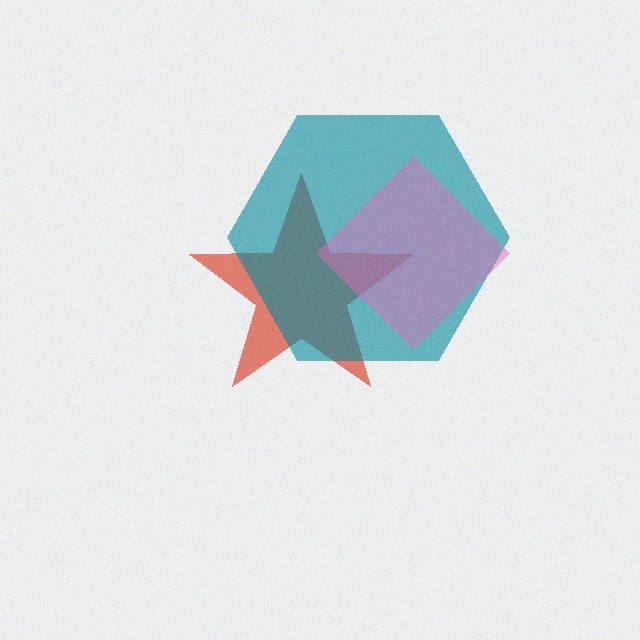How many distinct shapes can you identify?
There are 3 distinct shapes: a red star, a teal hexagon, a pink diamond.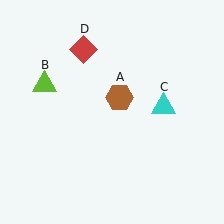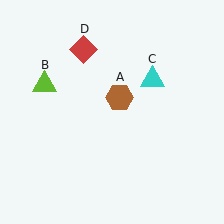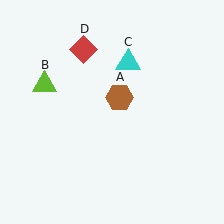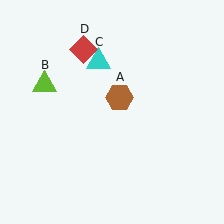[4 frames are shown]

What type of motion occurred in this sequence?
The cyan triangle (object C) rotated counterclockwise around the center of the scene.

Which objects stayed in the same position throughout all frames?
Brown hexagon (object A) and lime triangle (object B) and red diamond (object D) remained stationary.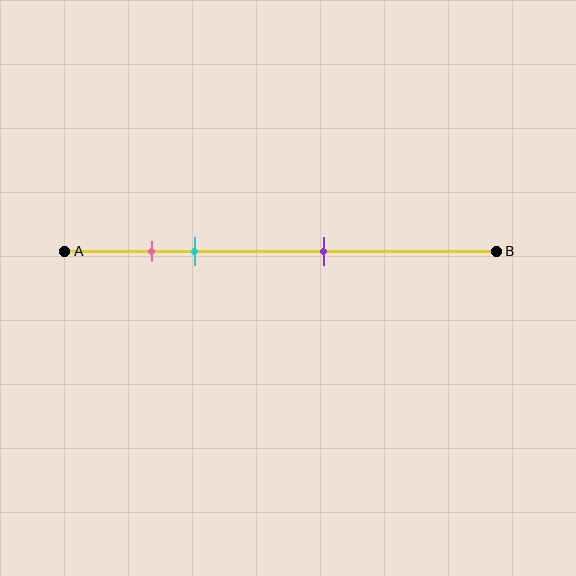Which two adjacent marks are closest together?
The pink and cyan marks are the closest adjacent pair.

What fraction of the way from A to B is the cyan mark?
The cyan mark is approximately 30% (0.3) of the way from A to B.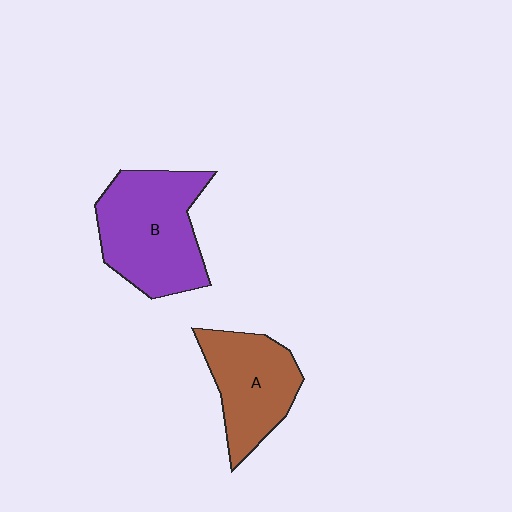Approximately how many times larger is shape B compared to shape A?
Approximately 1.3 times.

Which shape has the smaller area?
Shape A (brown).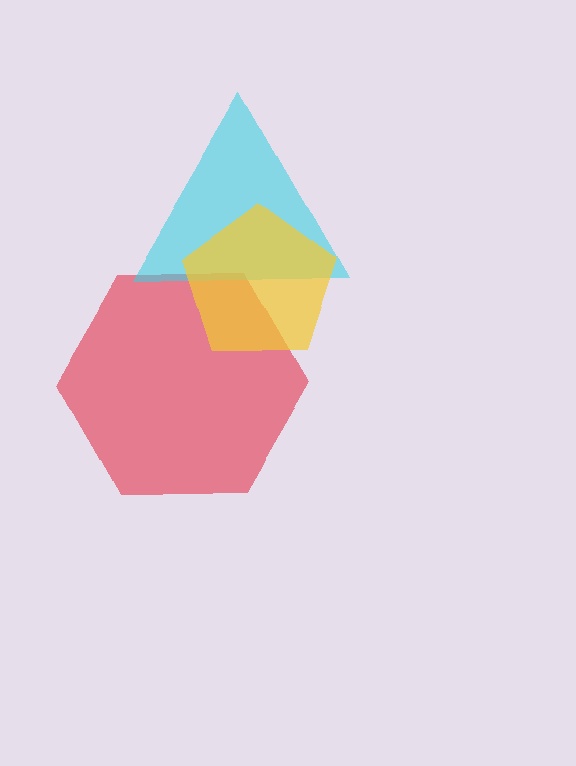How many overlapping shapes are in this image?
There are 3 overlapping shapes in the image.